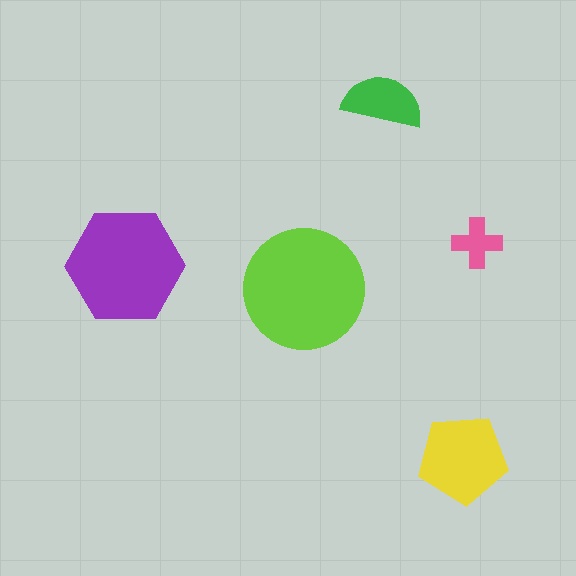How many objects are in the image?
There are 5 objects in the image.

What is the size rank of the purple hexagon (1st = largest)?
2nd.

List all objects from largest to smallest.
The lime circle, the purple hexagon, the yellow pentagon, the green semicircle, the pink cross.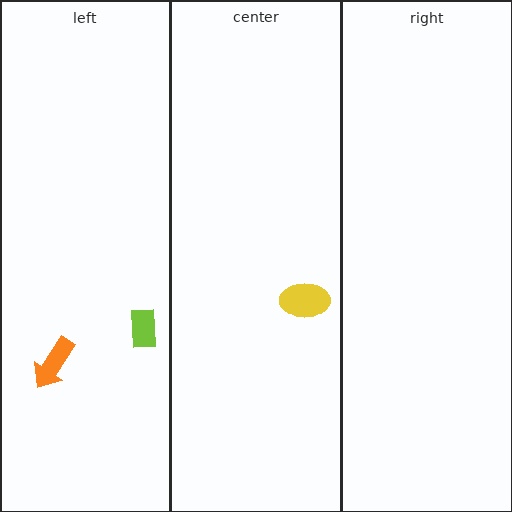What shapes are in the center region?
The yellow ellipse.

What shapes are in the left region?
The orange arrow, the lime rectangle.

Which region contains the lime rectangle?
The left region.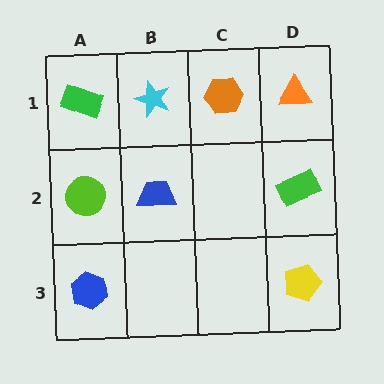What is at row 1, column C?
An orange hexagon.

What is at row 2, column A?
A lime circle.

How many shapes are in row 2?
3 shapes.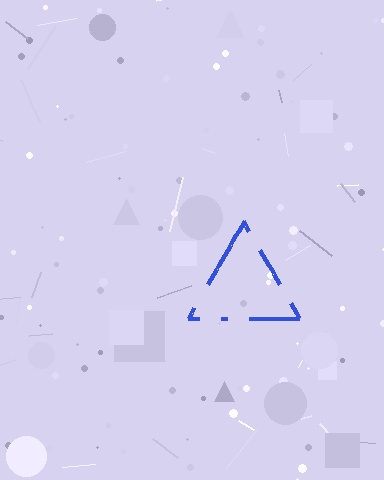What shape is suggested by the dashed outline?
The dashed outline suggests a triangle.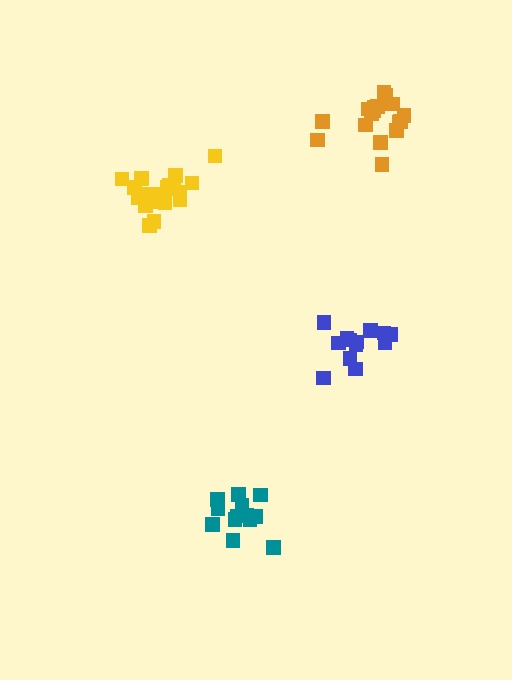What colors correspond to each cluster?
The clusters are colored: teal, blue, yellow, orange.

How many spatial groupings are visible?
There are 4 spatial groupings.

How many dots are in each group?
Group 1: 14 dots, Group 2: 14 dots, Group 3: 20 dots, Group 4: 18 dots (66 total).